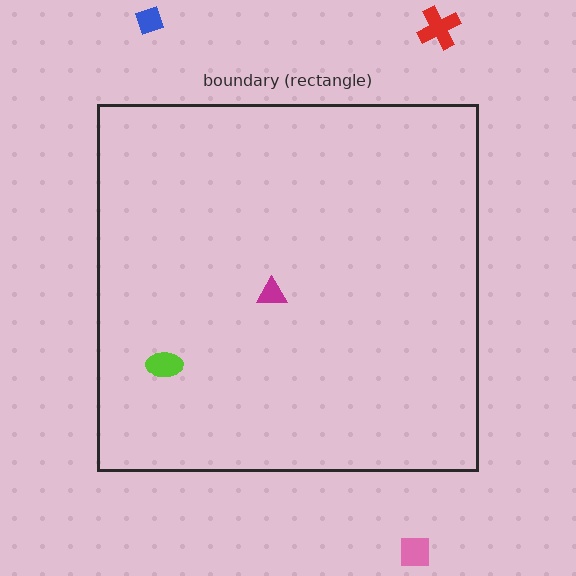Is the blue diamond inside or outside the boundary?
Outside.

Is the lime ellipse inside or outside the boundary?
Inside.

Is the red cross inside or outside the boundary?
Outside.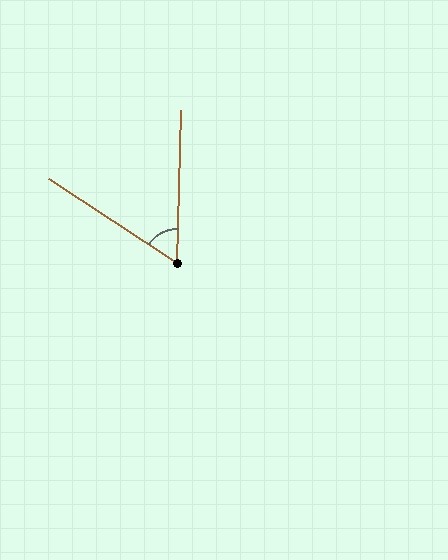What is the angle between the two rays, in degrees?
Approximately 58 degrees.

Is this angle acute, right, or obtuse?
It is acute.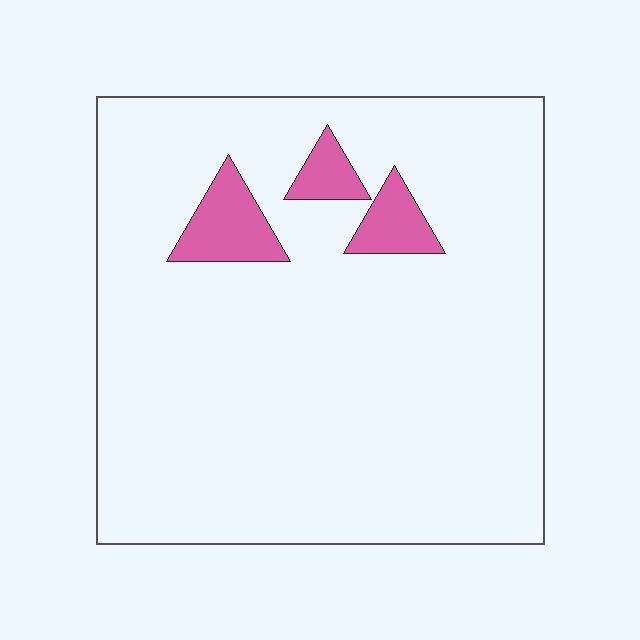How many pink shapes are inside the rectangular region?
3.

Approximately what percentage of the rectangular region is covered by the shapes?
Approximately 5%.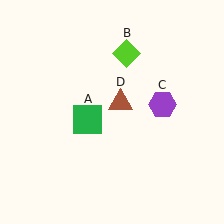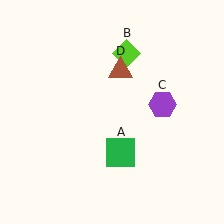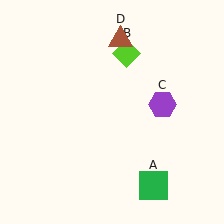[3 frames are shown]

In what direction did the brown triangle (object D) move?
The brown triangle (object D) moved up.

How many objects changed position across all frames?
2 objects changed position: green square (object A), brown triangle (object D).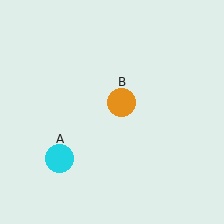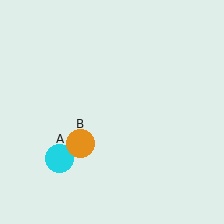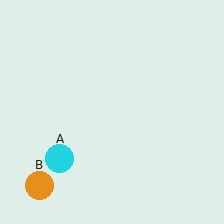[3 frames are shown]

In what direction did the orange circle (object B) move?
The orange circle (object B) moved down and to the left.